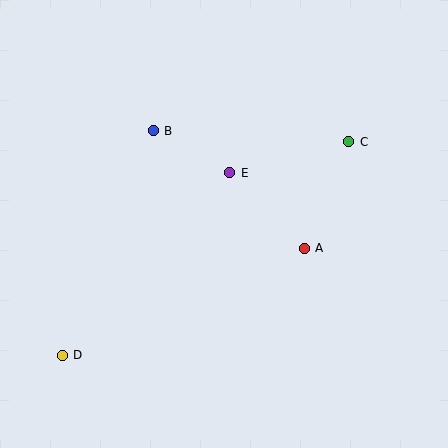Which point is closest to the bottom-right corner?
Point A is closest to the bottom-right corner.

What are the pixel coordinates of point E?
Point E is at (230, 173).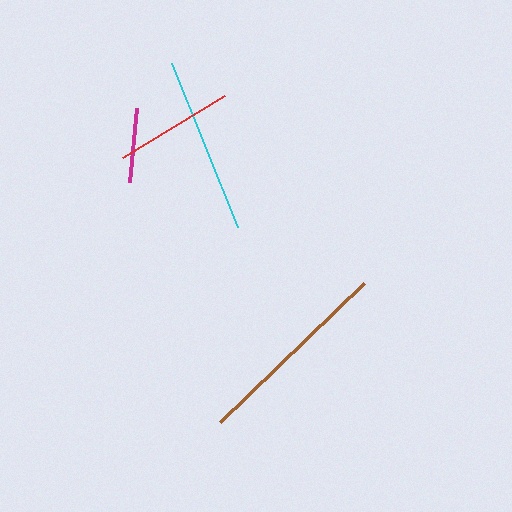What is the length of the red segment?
The red segment is approximately 119 pixels long.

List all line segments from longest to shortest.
From longest to shortest: brown, cyan, red, magenta.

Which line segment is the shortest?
The magenta line is the shortest at approximately 75 pixels.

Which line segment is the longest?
The brown line is the longest at approximately 200 pixels.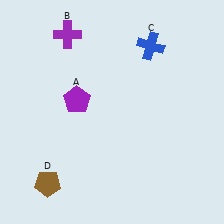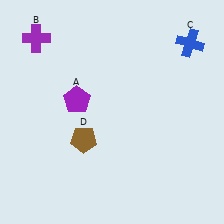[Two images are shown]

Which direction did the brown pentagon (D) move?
The brown pentagon (D) moved up.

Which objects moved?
The objects that moved are: the purple cross (B), the blue cross (C), the brown pentagon (D).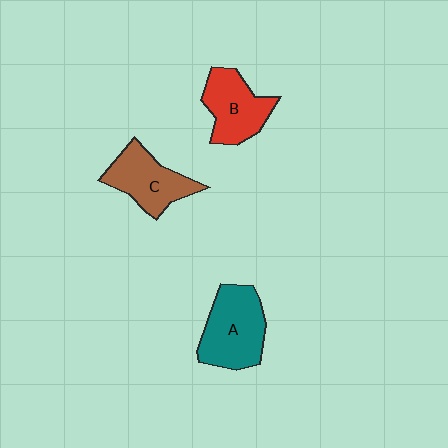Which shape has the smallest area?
Shape B (red).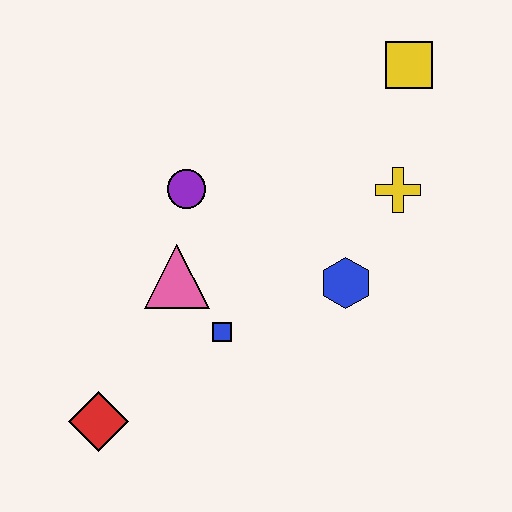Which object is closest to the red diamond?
The blue square is closest to the red diamond.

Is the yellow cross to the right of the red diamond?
Yes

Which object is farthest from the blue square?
The yellow square is farthest from the blue square.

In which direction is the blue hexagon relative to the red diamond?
The blue hexagon is to the right of the red diamond.